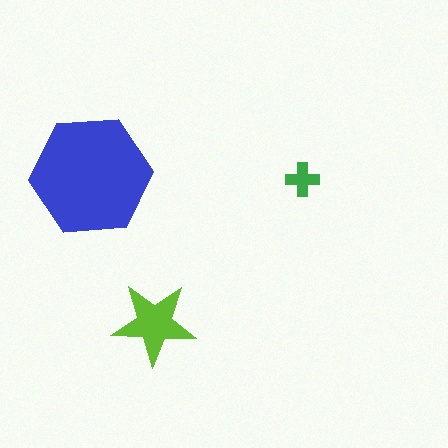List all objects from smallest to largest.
The green cross, the lime star, the blue hexagon.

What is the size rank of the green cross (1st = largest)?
3rd.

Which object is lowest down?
The lime star is bottommost.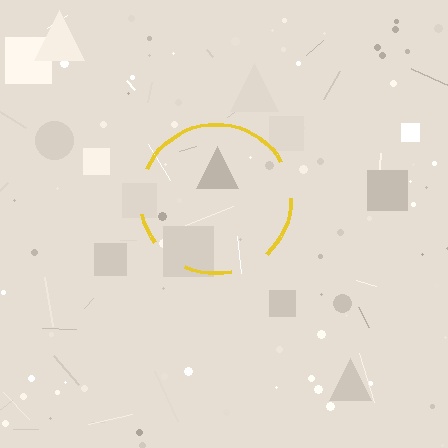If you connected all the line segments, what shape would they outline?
They would outline a circle.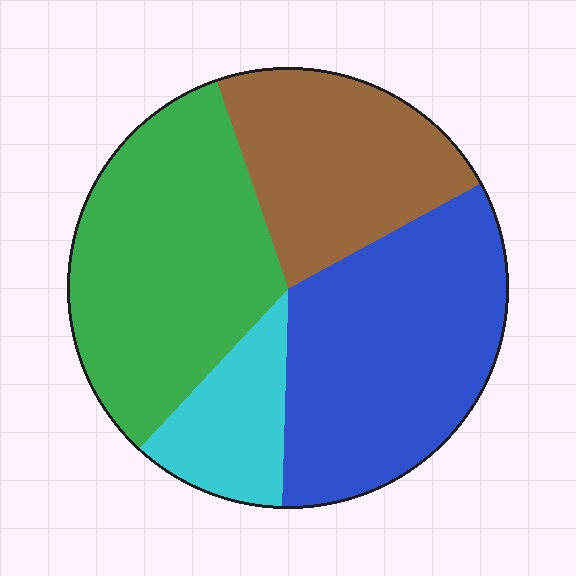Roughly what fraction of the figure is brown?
Brown takes up about one fifth (1/5) of the figure.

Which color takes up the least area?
Cyan, at roughly 10%.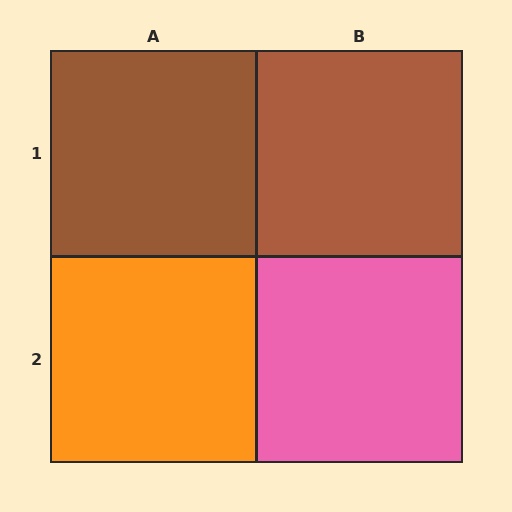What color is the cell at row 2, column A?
Orange.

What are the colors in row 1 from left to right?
Brown, brown.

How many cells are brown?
2 cells are brown.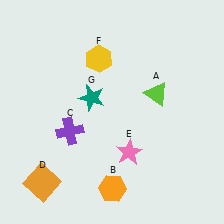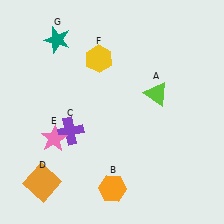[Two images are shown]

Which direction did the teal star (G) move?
The teal star (G) moved up.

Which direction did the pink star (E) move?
The pink star (E) moved left.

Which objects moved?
The objects that moved are: the pink star (E), the teal star (G).